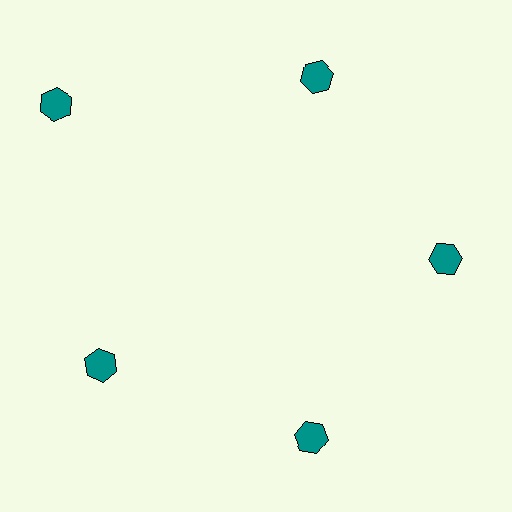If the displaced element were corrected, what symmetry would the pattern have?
It would have 5-fold rotational symmetry — the pattern would map onto itself every 72 degrees.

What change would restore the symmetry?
The symmetry would be restored by moving it inward, back onto the ring so that all 5 hexagons sit at equal angles and equal distance from the center.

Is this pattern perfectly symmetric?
No. The 5 teal hexagons are arranged in a ring, but one element near the 10 o'clock position is pushed outward from the center, breaking the 5-fold rotational symmetry.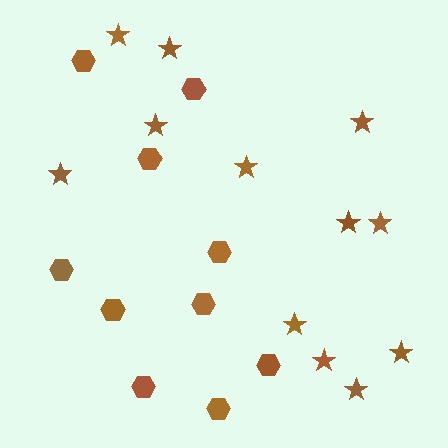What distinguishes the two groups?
There are 2 groups: one group of stars (12) and one group of hexagons (10).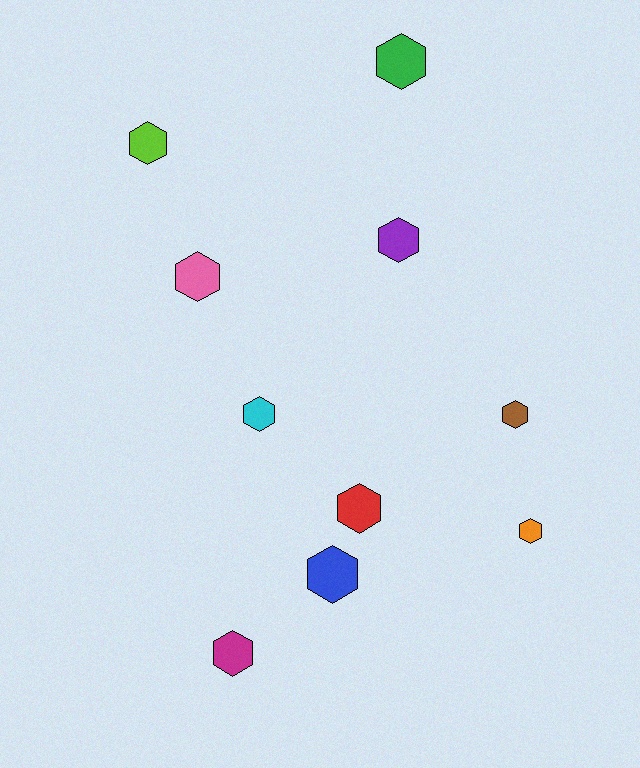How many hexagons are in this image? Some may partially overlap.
There are 10 hexagons.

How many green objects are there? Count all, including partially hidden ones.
There is 1 green object.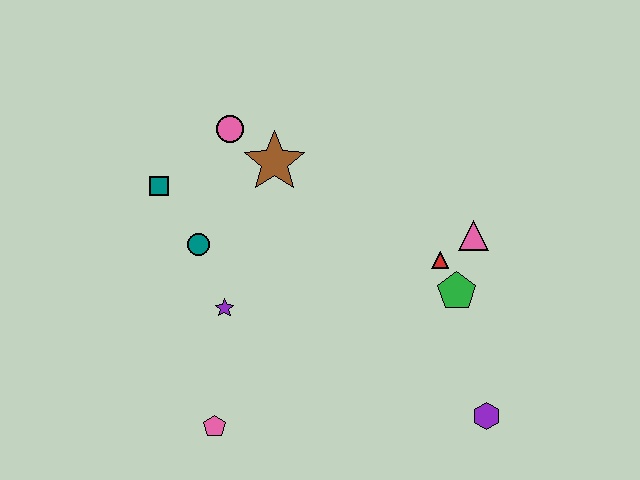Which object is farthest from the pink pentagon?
The pink triangle is farthest from the pink pentagon.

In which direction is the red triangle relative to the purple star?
The red triangle is to the right of the purple star.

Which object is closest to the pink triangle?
The red triangle is closest to the pink triangle.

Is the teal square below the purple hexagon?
No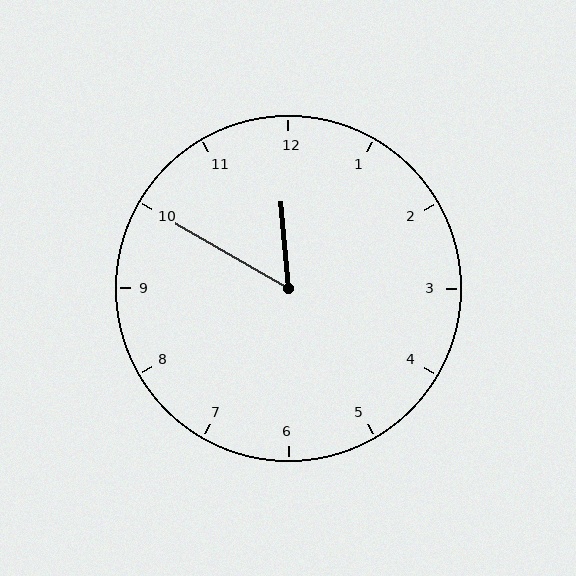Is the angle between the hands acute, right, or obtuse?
It is acute.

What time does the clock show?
11:50.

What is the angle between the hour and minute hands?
Approximately 55 degrees.